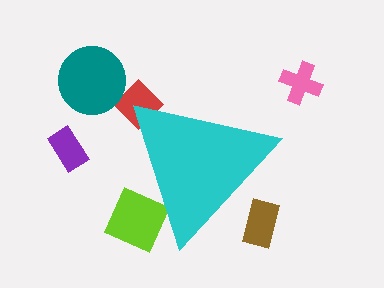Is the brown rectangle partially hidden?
Yes, the brown rectangle is partially hidden behind the cyan triangle.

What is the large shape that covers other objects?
A cyan triangle.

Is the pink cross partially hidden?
No, the pink cross is fully visible.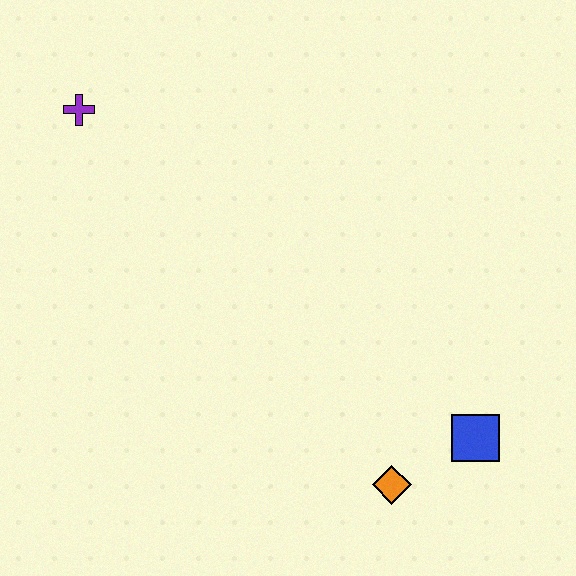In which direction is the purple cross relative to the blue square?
The purple cross is to the left of the blue square.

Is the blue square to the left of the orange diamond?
No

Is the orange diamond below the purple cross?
Yes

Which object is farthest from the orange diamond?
The purple cross is farthest from the orange diamond.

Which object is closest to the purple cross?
The orange diamond is closest to the purple cross.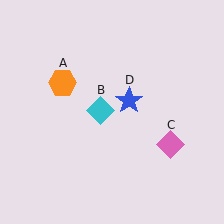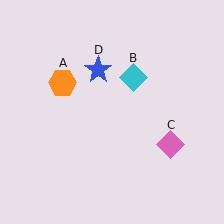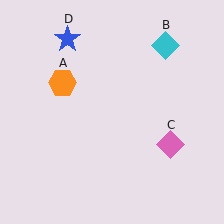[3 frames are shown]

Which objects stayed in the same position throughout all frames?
Orange hexagon (object A) and pink diamond (object C) remained stationary.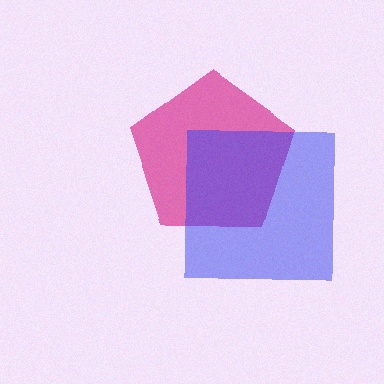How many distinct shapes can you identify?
There are 2 distinct shapes: a magenta pentagon, a blue square.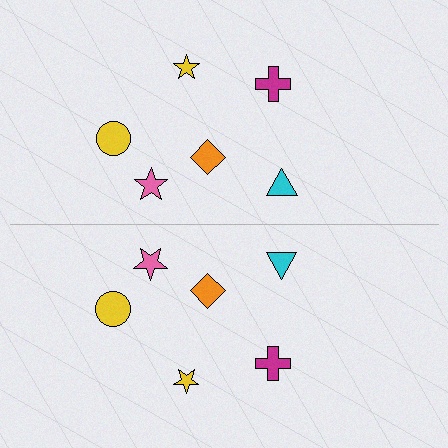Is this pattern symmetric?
Yes, this pattern has bilateral (reflection) symmetry.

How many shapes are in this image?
There are 12 shapes in this image.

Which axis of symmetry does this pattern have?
The pattern has a horizontal axis of symmetry running through the center of the image.